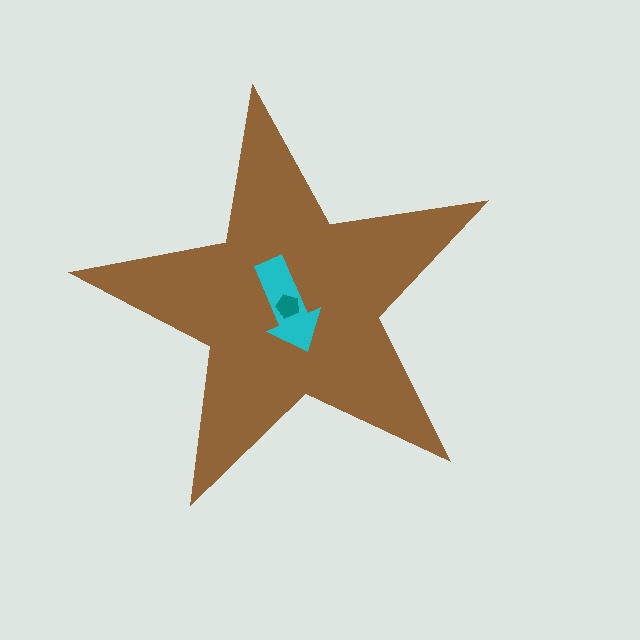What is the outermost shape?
The brown star.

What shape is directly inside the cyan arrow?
The teal pentagon.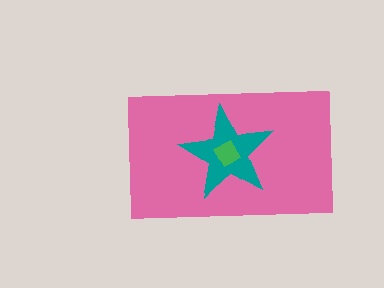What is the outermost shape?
The pink rectangle.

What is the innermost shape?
The green diamond.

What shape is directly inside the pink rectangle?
The teal star.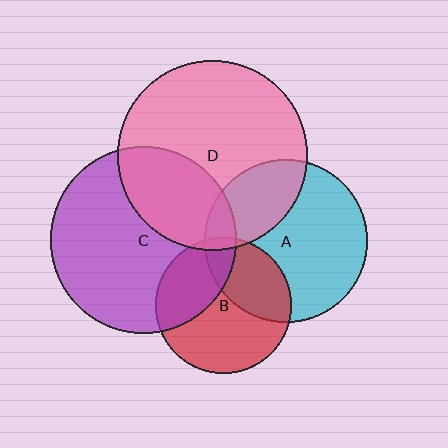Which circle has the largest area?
Circle D (pink).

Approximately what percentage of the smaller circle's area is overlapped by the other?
Approximately 5%.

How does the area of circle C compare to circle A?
Approximately 1.3 times.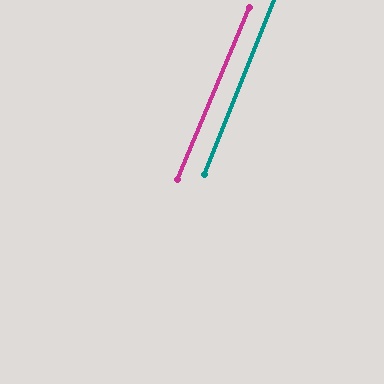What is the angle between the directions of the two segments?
Approximately 1 degree.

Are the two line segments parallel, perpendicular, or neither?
Parallel — their directions differ by only 0.8°.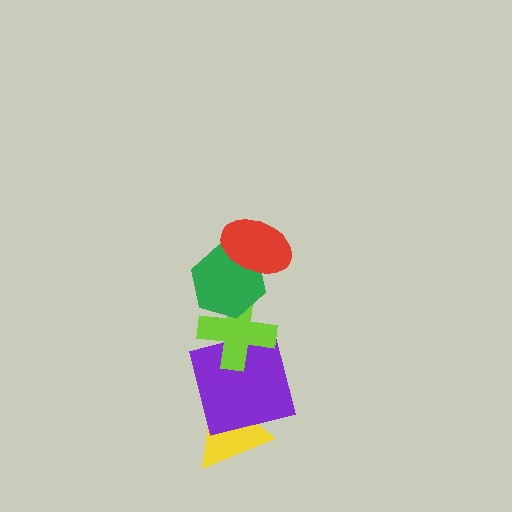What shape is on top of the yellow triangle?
The purple square is on top of the yellow triangle.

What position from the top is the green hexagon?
The green hexagon is 2nd from the top.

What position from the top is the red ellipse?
The red ellipse is 1st from the top.